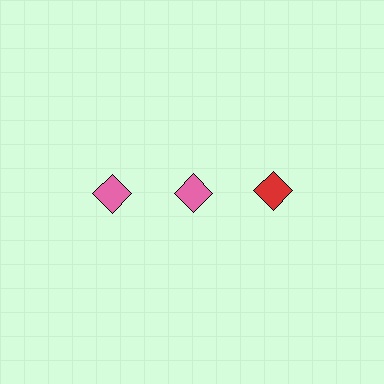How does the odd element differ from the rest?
It has a different color: red instead of pink.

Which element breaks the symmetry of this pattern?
The red diamond in the top row, center column breaks the symmetry. All other shapes are pink diamonds.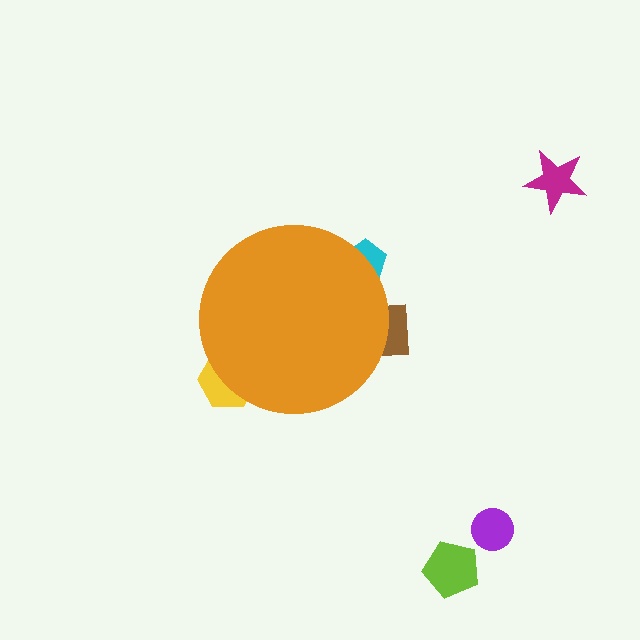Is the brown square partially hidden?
Yes, the brown square is partially hidden behind the orange circle.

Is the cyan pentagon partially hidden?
Yes, the cyan pentagon is partially hidden behind the orange circle.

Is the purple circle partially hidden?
No, the purple circle is fully visible.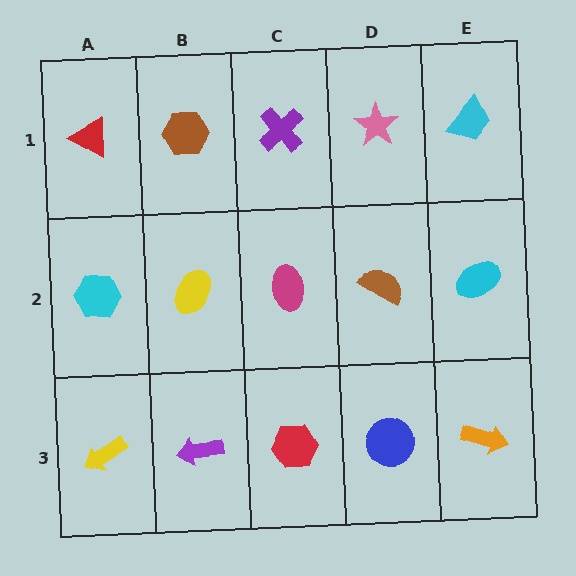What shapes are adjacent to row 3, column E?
A cyan ellipse (row 2, column E), a blue circle (row 3, column D).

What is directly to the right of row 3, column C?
A blue circle.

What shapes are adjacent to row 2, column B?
A brown hexagon (row 1, column B), a purple arrow (row 3, column B), a cyan hexagon (row 2, column A), a magenta ellipse (row 2, column C).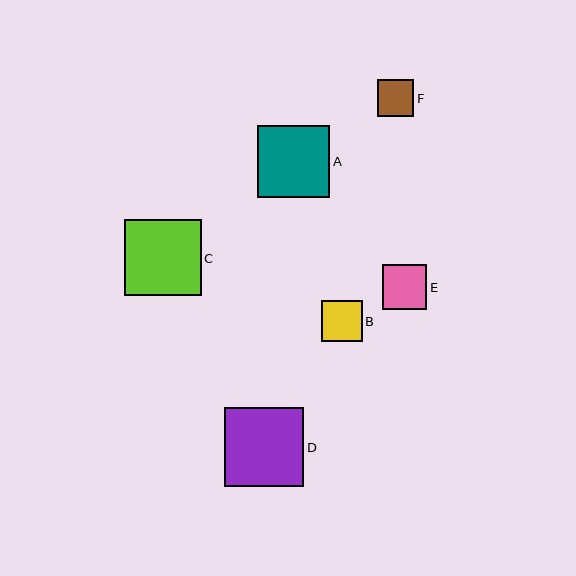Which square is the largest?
Square D is the largest with a size of approximately 79 pixels.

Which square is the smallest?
Square F is the smallest with a size of approximately 37 pixels.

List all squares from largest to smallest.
From largest to smallest: D, C, A, E, B, F.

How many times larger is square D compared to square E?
Square D is approximately 1.8 times the size of square E.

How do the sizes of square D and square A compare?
Square D and square A are approximately the same size.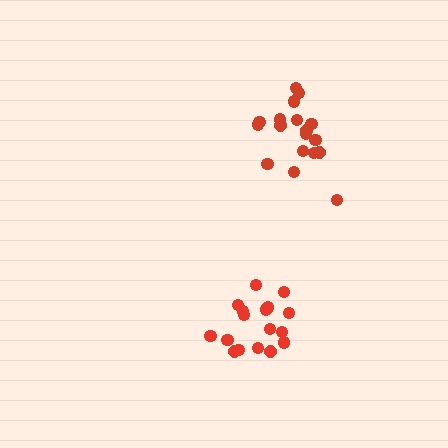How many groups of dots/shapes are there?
There are 2 groups.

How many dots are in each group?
Group 1: 18 dots, Group 2: 17 dots (35 total).